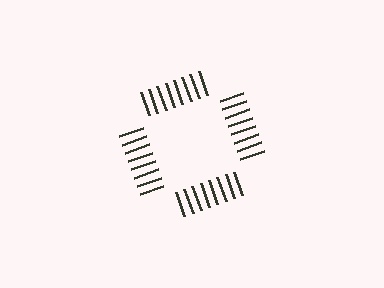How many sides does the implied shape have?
4 sides — the line-ends trace a square.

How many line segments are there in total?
32 — 8 along each of the 4 edges.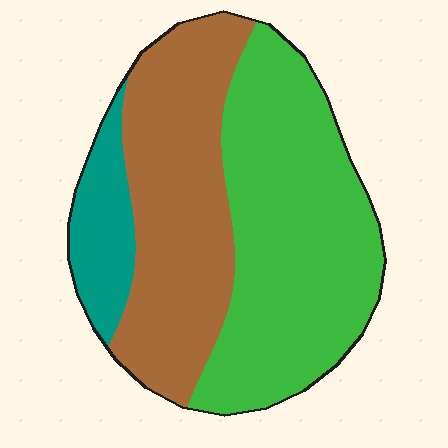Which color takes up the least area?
Teal, at roughly 10%.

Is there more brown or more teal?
Brown.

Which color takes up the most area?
Green, at roughly 50%.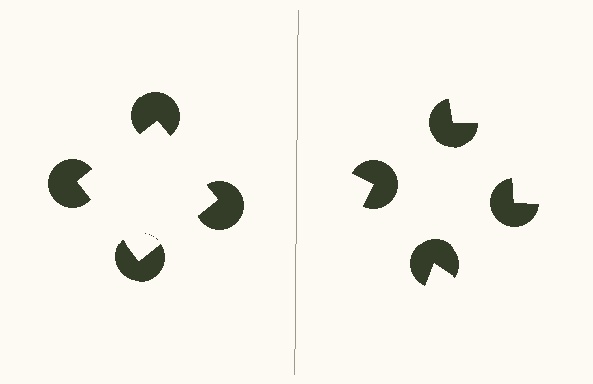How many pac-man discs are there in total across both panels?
8 — 4 on each side.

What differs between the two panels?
The pac-man discs are positioned identically on both sides; only the wedge orientations differ. On the left they align to a square; on the right they are misaligned.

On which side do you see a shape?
An illusory square appears on the left side. On the right side the wedge cuts are rotated, so no coherent shape forms.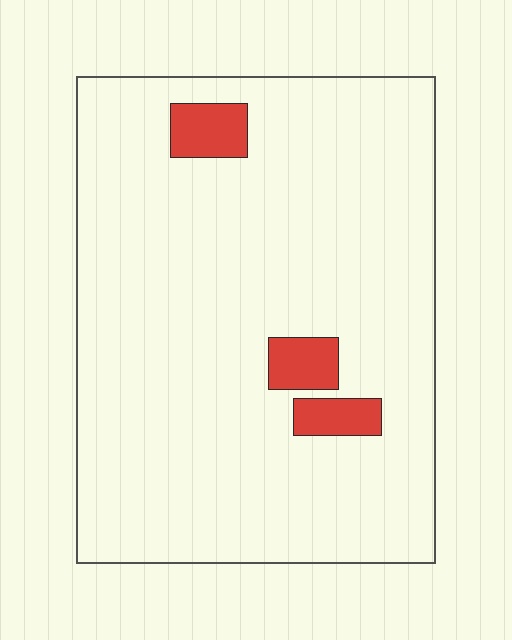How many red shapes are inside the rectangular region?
3.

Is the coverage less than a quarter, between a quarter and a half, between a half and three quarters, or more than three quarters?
Less than a quarter.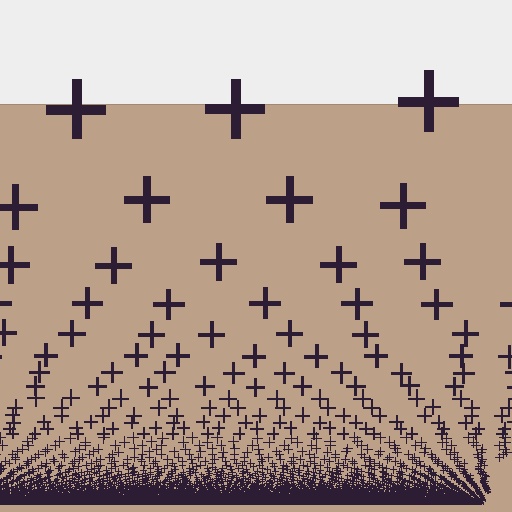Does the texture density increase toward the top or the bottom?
Density increases toward the bottom.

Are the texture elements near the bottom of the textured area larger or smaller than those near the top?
Smaller. The gradient is inverted — elements near the bottom are smaller and denser.